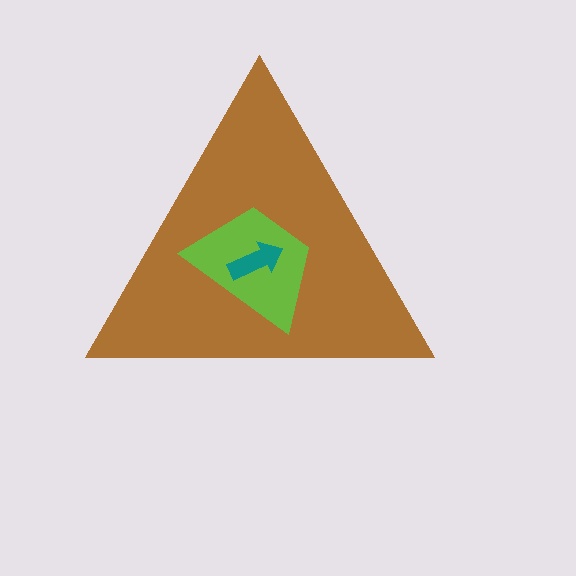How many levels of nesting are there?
3.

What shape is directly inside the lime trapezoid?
The teal arrow.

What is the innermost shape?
The teal arrow.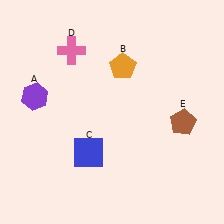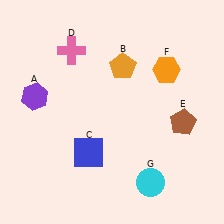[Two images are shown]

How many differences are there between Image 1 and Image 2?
There are 2 differences between the two images.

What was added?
An orange hexagon (F), a cyan circle (G) were added in Image 2.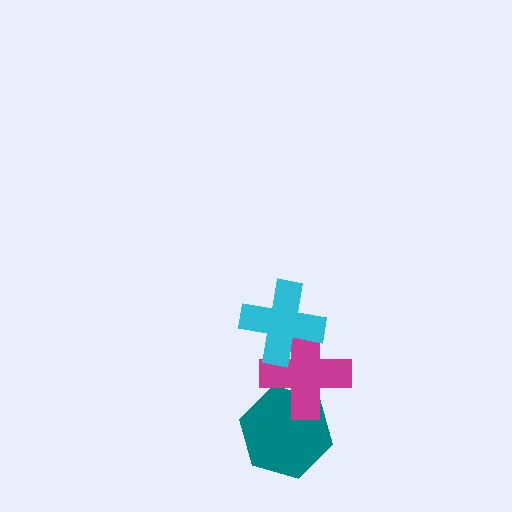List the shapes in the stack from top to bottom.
From top to bottom: the cyan cross, the magenta cross, the teal hexagon.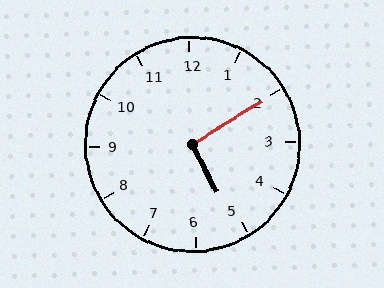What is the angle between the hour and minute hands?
Approximately 95 degrees.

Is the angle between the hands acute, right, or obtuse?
It is right.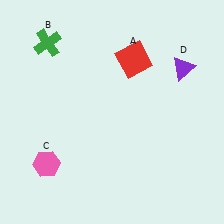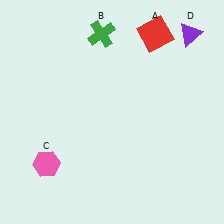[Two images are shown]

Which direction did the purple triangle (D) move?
The purple triangle (D) moved up.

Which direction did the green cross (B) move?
The green cross (B) moved right.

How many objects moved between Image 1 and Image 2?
3 objects moved between the two images.